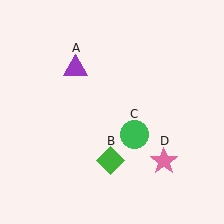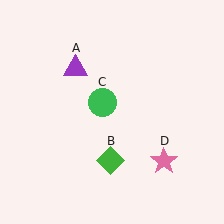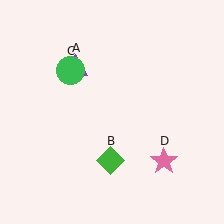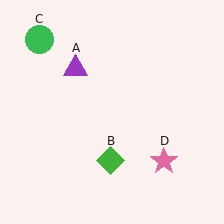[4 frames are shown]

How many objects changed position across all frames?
1 object changed position: green circle (object C).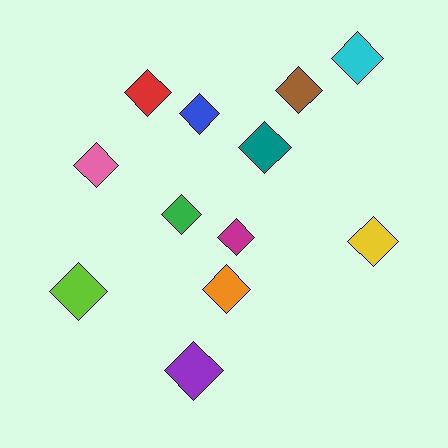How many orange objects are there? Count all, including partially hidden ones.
There is 1 orange object.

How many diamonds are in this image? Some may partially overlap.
There are 12 diamonds.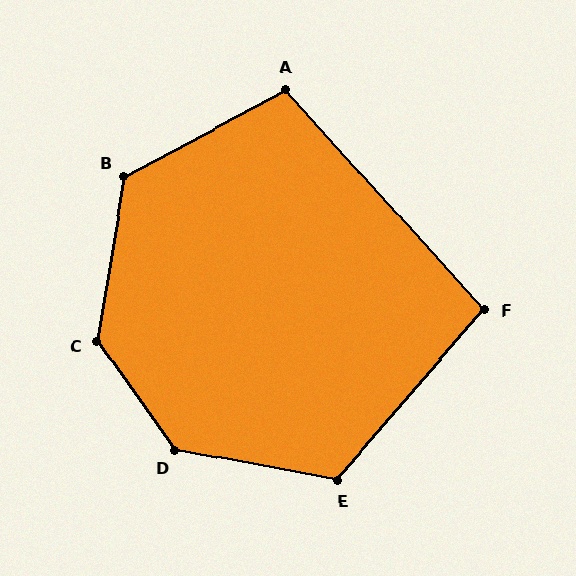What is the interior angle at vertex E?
Approximately 121 degrees (obtuse).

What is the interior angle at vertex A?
Approximately 104 degrees (obtuse).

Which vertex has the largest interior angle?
D, at approximately 136 degrees.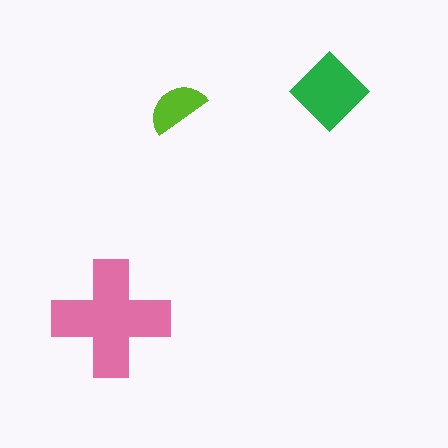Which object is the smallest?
The lime semicircle.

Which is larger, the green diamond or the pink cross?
The pink cross.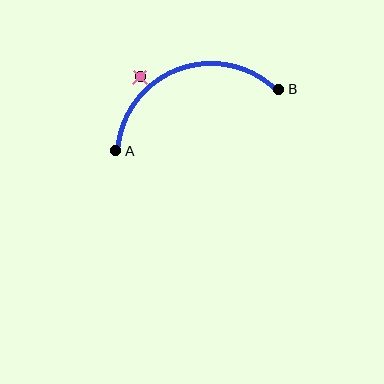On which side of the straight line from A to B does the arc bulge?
The arc bulges above the straight line connecting A and B.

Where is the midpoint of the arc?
The arc midpoint is the point on the curve farthest from the straight line joining A and B. It sits above that line.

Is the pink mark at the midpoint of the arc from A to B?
No — the pink mark does not lie on the arc at all. It sits slightly outside the curve.